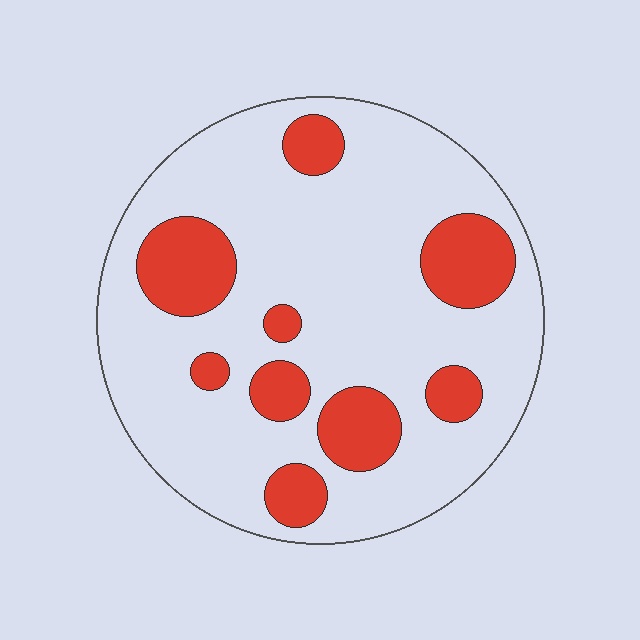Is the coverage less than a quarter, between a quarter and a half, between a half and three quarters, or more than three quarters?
Less than a quarter.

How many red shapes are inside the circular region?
9.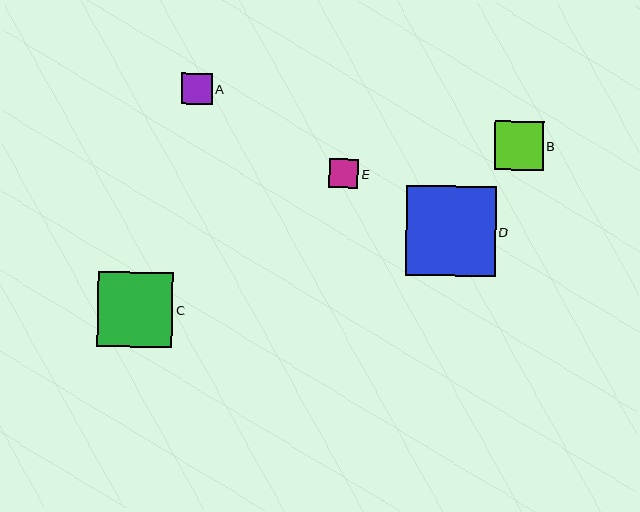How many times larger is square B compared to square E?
Square B is approximately 1.7 times the size of square E.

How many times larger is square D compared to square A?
Square D is approximately 2.9 times the size of square A.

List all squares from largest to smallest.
From largest to smallest: D, C, B, A, E.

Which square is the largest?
Square D is the largest with a size of approximately 90 pixels.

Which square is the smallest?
Square E is the smallest with a size of approximately 29 pixels.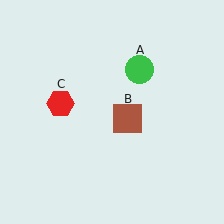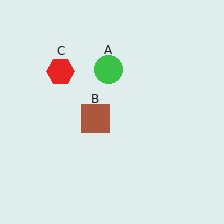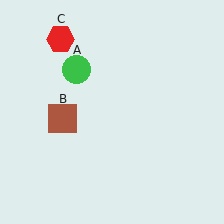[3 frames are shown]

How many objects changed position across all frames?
3 objects changed position: green circle (object A), brown square (object B), red hexagon (object C).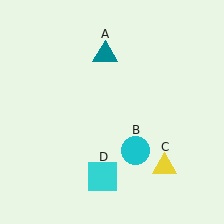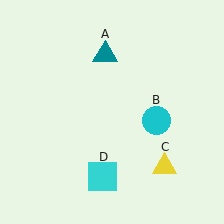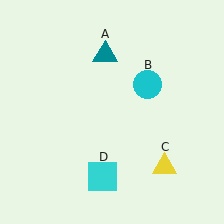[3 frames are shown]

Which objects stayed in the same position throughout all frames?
Teal triangle (object A) and yellow triangle (object C) and cyan square (object D) remained stationary.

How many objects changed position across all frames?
1 object changed position: cyan circle (object B).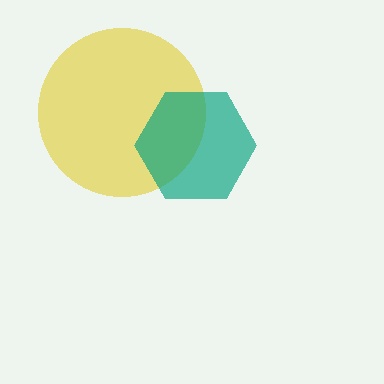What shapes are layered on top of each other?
The layered shapes are: a yellow circle, a teal hexagon.